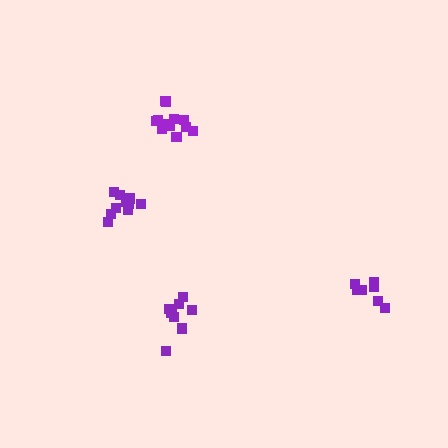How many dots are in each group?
Group 1: 8 dots, Group 2: 7 dots, Group 3: 11 dots, Group 4: 12 dots (38 total).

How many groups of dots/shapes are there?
There are 4 groups.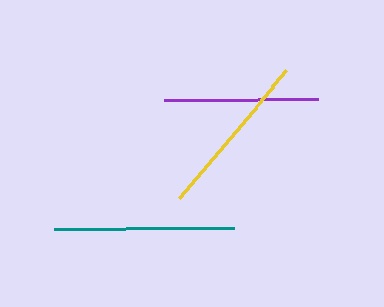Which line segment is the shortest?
The purple line is the shortest at approximately 155 pixels.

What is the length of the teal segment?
The teal segment is approximately 180 pixels long.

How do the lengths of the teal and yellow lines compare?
The teal and yellow lines are approximately the same length.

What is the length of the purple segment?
The purple segment is approximately 155 pixels long.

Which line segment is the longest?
The teal line is the longest at approximately 180 pixels.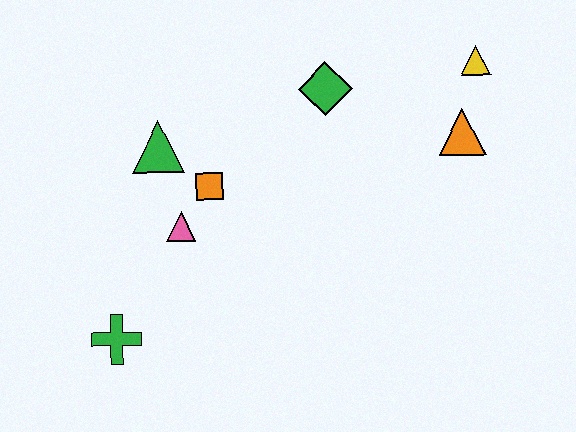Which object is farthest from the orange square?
The yellow triangle is farthest from the orange square.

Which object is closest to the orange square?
The pink triangle is closest to the orange square.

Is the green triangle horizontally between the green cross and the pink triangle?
Yes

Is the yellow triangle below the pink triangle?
No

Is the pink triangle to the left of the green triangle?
No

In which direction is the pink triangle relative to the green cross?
The pink triangle is above the green cross.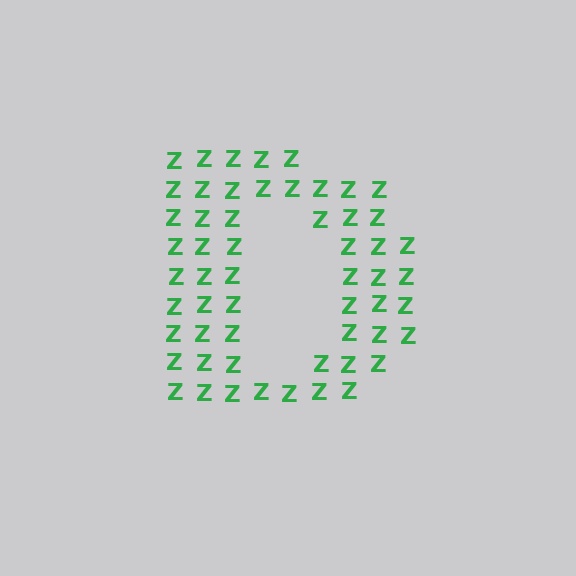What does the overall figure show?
The overall figure shows the letter D.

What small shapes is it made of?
It is made of small letter Z's.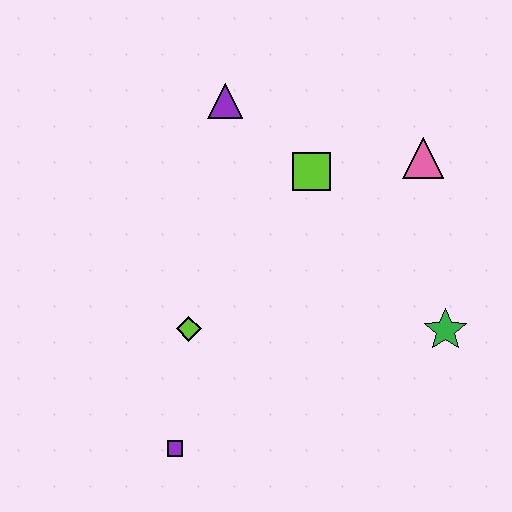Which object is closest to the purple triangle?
The lime square is closest to the purple triangle.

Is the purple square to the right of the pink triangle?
No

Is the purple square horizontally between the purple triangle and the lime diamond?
No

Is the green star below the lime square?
Yes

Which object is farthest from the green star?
The purple triangle is farthest from the green star.